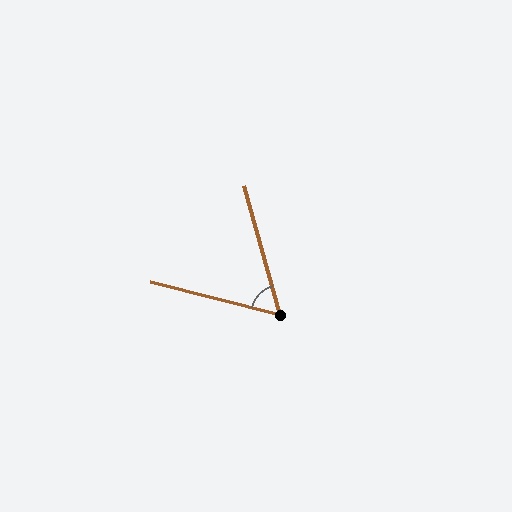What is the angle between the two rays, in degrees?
Approximately 60 degrees.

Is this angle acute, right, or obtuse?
It is acute.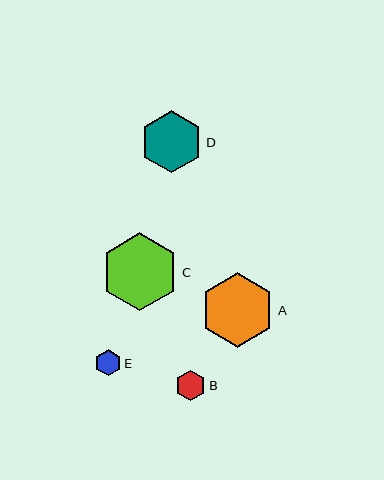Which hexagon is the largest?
Hexagon C is the largest with a size of approximately 78 pixels.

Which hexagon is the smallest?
Hexagon E is the smallest with a size of approximately 26 pixels.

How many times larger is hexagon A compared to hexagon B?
Hexagon A is approximately 2.5 times the size of hexagon B.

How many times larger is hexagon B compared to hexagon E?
Hexagon B is approximately 1.2 times the size of hexagon E.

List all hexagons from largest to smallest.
From largest to smallest: C, A, D, B, E.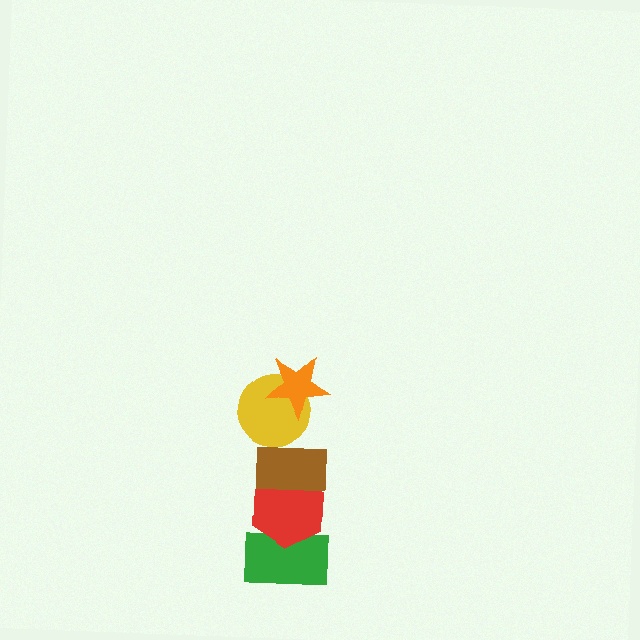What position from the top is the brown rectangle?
The brown rectangle is 3rd from the top.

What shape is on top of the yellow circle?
The orange star is on top of the yellow circle.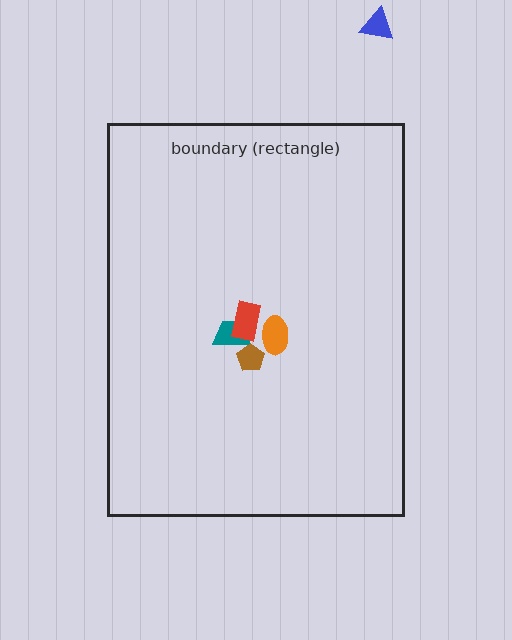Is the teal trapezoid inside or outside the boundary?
Inside.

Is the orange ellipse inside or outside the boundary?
Inside.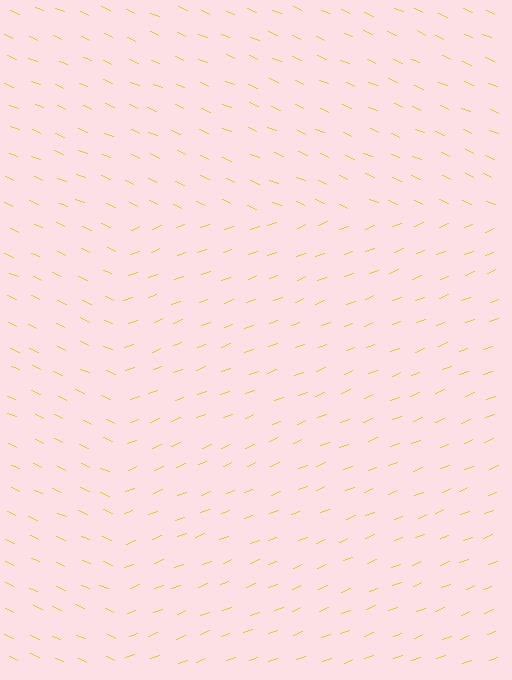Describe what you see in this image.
The image is filled with small yellow line segments. A rectangle region in the image has lines oriented differently from the surrounding lines, creating a visible texture boundary.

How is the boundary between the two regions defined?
The boundary is defined purely by a change in line orientation (approximately 45 degrees difference). All lines are the same color and thickness.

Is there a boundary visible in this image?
Yes, there is a texture boundary formed by a change in line orientation.